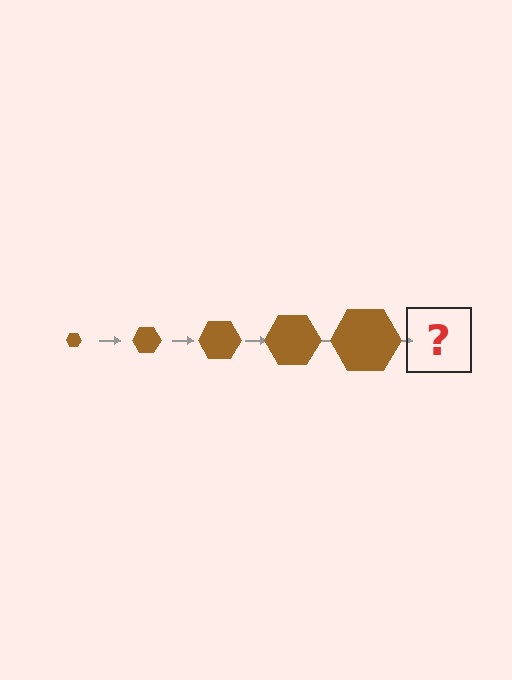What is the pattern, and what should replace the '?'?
The pattern is that the hexagon gets progressively larger each step. The '?' should be a brown hexagon, larger than the previous one.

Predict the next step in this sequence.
The next step is a brown hexagon, larger than the previous one.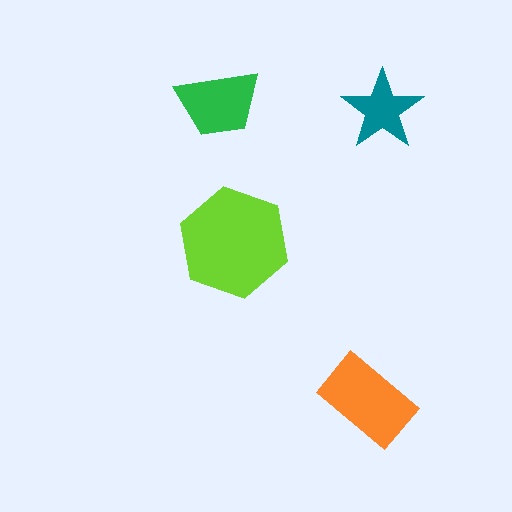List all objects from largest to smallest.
The lime hexagon, the orange rectangle, the green trapezoid, the teal star.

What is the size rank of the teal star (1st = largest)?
4th.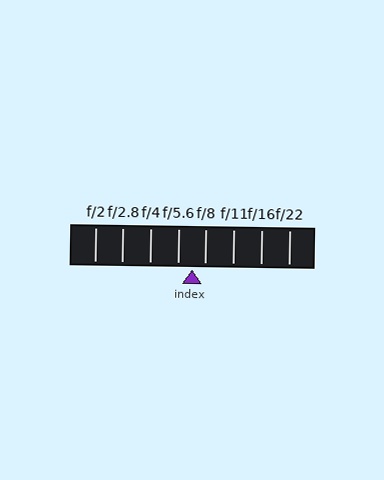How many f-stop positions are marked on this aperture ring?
There are 8 f-stop positions marked.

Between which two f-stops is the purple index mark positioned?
The index mark is between f/5.6 and f/8.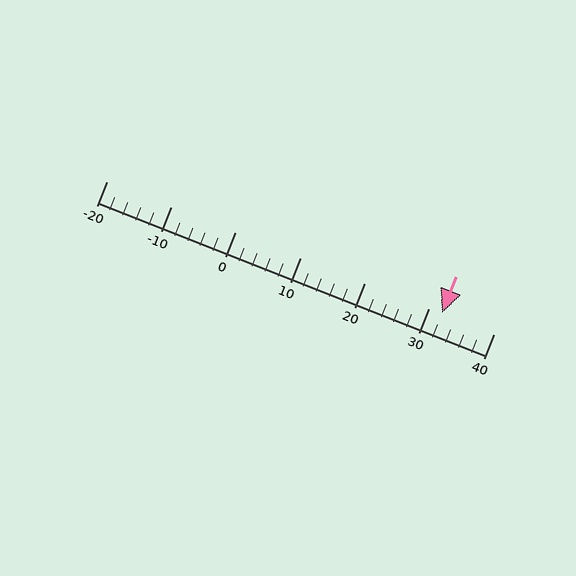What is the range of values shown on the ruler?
The ruler shows values from -20 to 40.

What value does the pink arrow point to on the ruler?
The pink arrow points to approximately 32.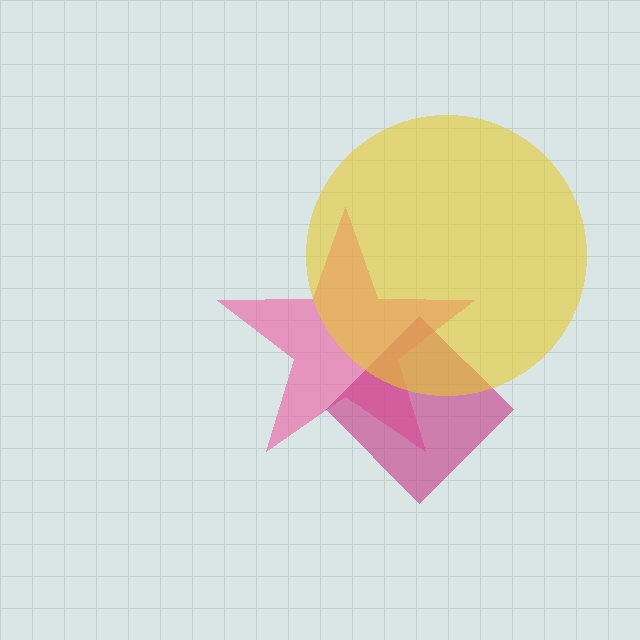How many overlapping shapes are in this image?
There are 3 overlapping shapes in the image.